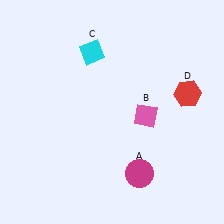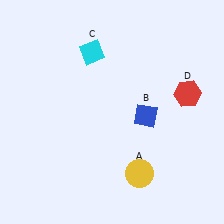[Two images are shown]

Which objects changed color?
A changed from magenta to yellow. B changed from pink to blue.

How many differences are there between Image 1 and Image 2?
There are 2 differences between the two images.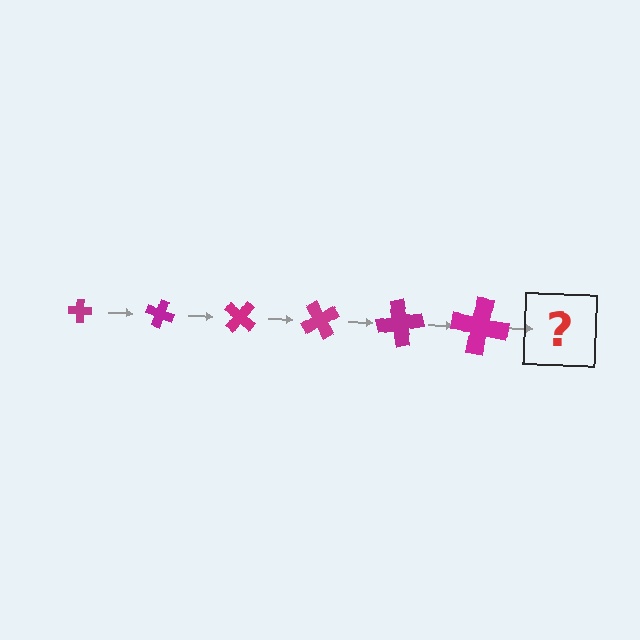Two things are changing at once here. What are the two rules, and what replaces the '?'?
The two rules are that the cross grows larger each step and it rotates 20 degrees each step. The '?' should be a cross, larger than the previous one and rotated 120 degrees from the start.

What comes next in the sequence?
The next element should be a cross, larger than the previous one and rotated 120 degrees from the start.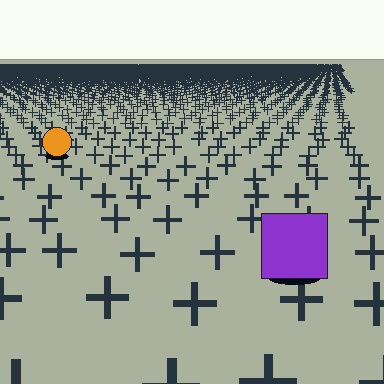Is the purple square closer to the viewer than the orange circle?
Yes. The purple square is closer — you can tell from the texture gradient: the ground texture is coarser near it.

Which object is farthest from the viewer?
The orange circle is farthest from the viewer. It appears smaller and the ground texture around it is denser.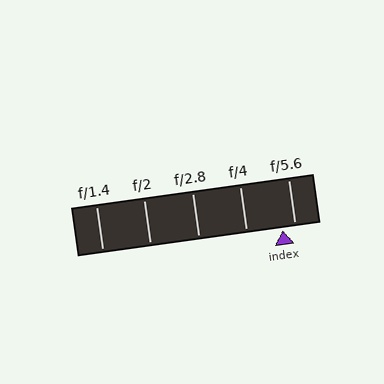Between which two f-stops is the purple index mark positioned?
The index mark is between f/4 and f/5.6.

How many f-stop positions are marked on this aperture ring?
There are 5 f-stop positions marked.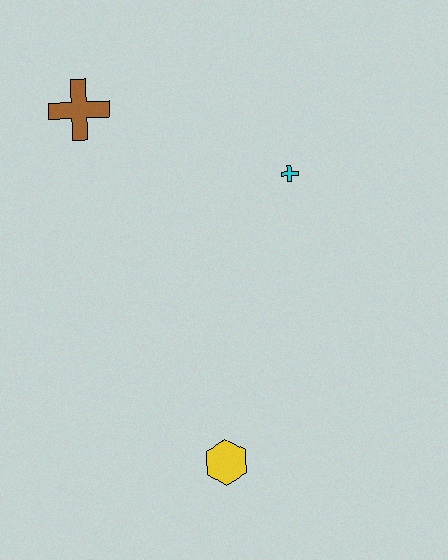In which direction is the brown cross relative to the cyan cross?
The brown cross is to the left of the cyan cross.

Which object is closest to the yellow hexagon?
The cyan cross is closest to the yellow hexagon.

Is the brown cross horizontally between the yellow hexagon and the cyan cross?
No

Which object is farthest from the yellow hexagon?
The brown cross is farthest from the yellow hexagon.